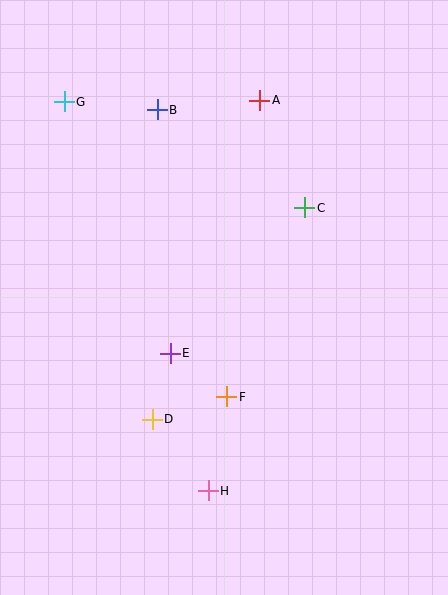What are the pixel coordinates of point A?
Point A is at (260, 101).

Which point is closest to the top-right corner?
Point A is closest to the top-right corner.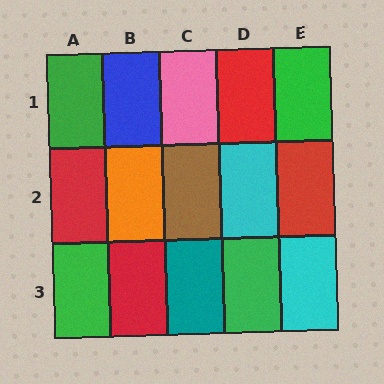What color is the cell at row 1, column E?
Green.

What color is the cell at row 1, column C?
Pink.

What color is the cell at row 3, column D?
Green.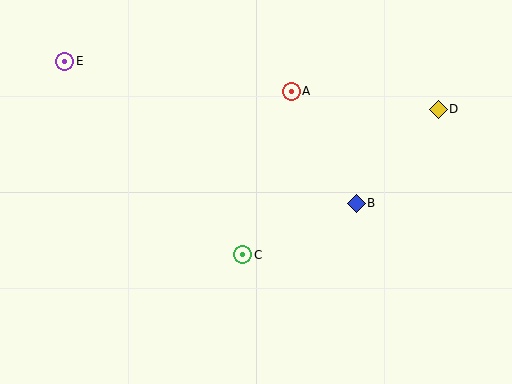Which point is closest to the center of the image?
Point C at (243, 255) is closest to the center.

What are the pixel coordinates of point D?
Point D is at (438, 109).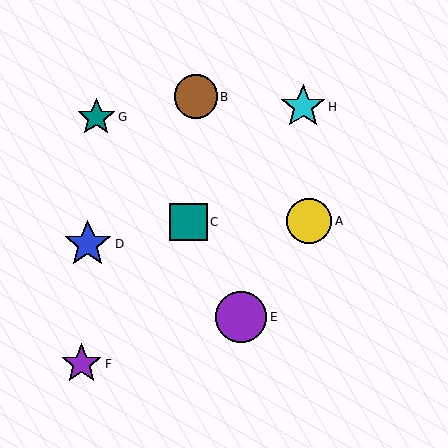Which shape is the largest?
The purple circle (labeled E) is the largest.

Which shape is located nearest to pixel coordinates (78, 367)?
The purple star (labeled F) at (82, 364) is nearest to that location.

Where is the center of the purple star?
The center of the purple star is at (82, 364).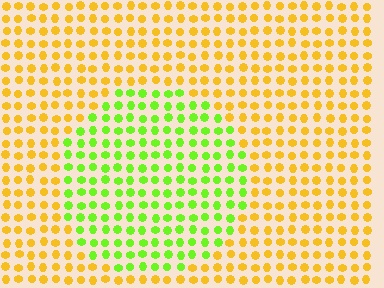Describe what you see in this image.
The image is filled with small yellow elements in a uniform arrangement. A circle-shaped region is visible where the elements are tinted to a slightly different hue, forming a subtle color boundary.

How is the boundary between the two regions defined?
The boundary is defined purely by a slight shift in hue (about 55 degrees). Spacing, size, and orientation are identical on both sides.